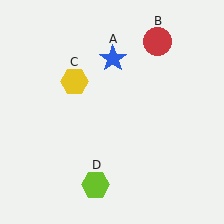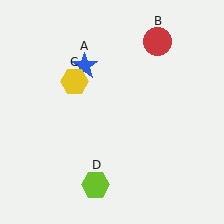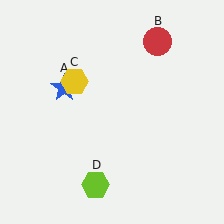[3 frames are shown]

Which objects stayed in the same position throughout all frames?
Red circle (object B) and yellow hexagon (object C) and lime hexagon (object D) remained stationary.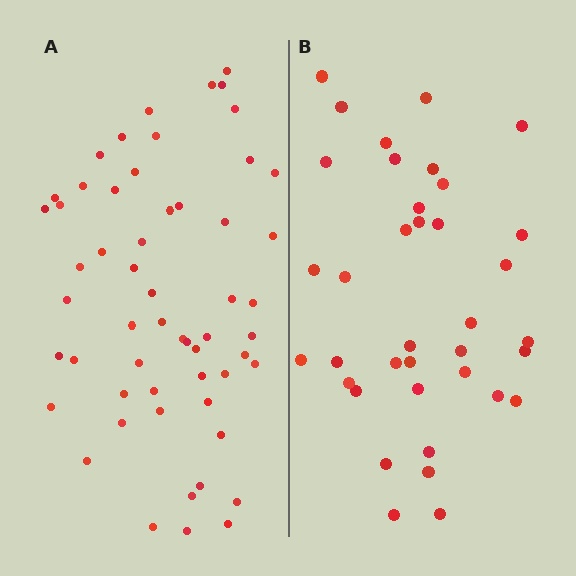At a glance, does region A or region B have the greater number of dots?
Region A (the left region) has more dots.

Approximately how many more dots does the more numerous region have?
Region A has approximately 20 more dots than region B.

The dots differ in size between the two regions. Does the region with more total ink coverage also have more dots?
No. Region B has more total ink coverage because its dots are larger, but region A actually contains more individual dots. Total area can be misleading — the number of items is what matters here.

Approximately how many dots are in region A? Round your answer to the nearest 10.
About 60 dots. (The exact count is 56, which rounds to 60.)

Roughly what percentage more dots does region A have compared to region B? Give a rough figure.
About 50% more.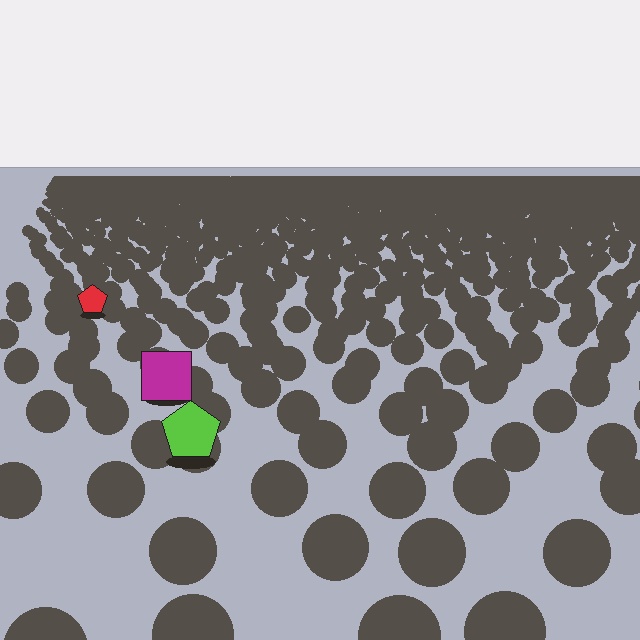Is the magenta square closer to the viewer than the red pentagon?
Yes. The magenta square is closer — you can tell from the texture gradient: the ground texture is coarser near it.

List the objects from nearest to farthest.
From nearest to farthest: the lime pentagon, the magenta square, the red pentagon.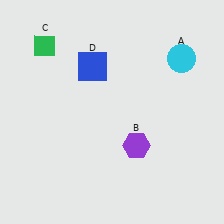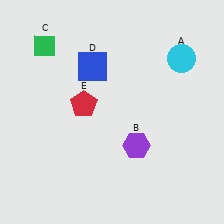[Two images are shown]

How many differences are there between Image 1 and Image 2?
There is 1 difference between the two images.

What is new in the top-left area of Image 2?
A red pentagon (E) was added in the top-left area of Image 2.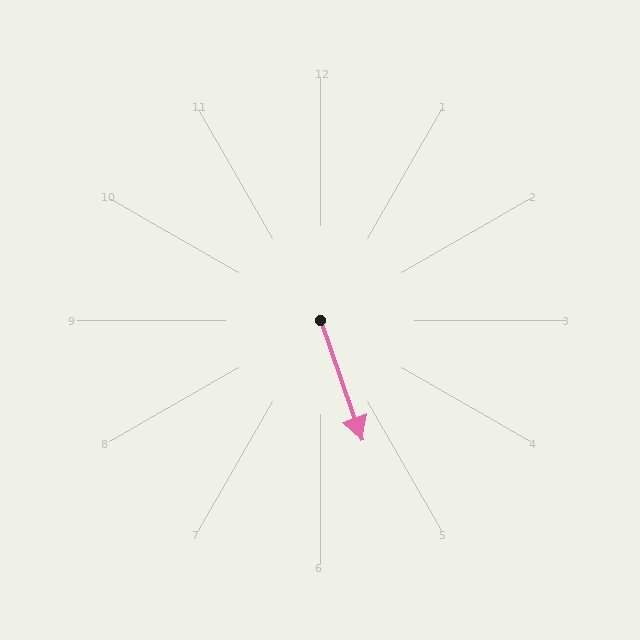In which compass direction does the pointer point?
South.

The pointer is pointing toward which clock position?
Roughly 5 o'clock.